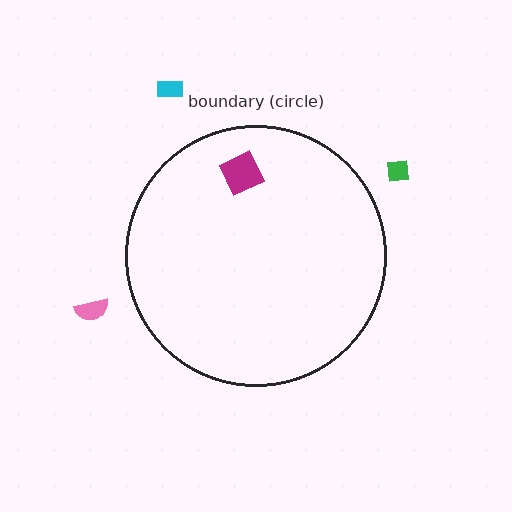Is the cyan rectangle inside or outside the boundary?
Outside.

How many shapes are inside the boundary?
1 inside, 3 outside.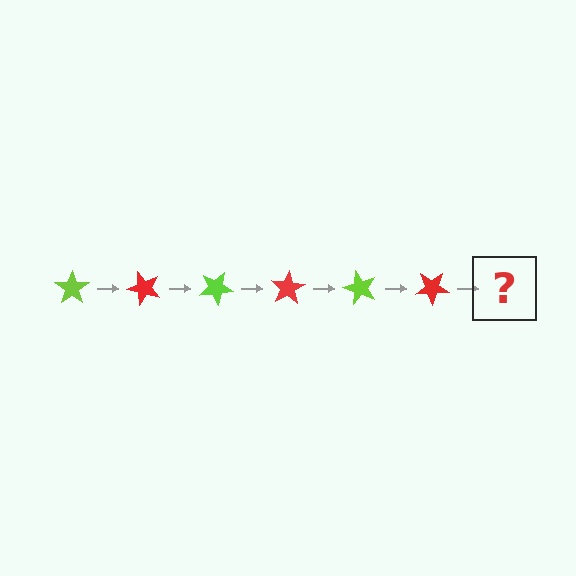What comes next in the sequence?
The next element should be a lime star, rotated 300 degrees from the start.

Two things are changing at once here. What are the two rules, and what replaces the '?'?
The two rules are that it rotates 50 degrees each step and the color cycles through lime and red. The '?' should be a lime star, rotated 300 degrees from the start.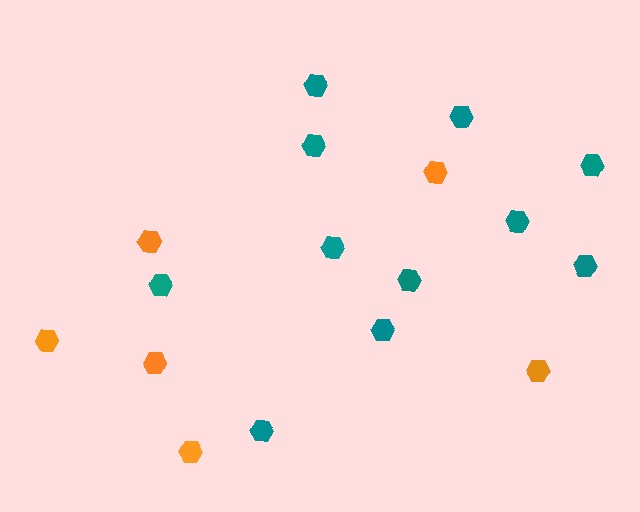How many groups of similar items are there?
There are 2 groups: one group of teal hexagons (11) and one group of orange hexagons (6).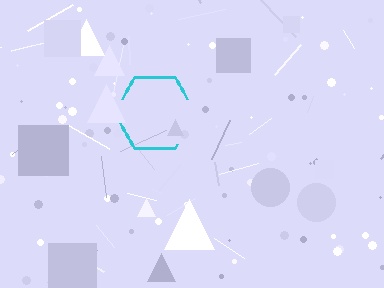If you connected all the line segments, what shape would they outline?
They would outline a hexagon.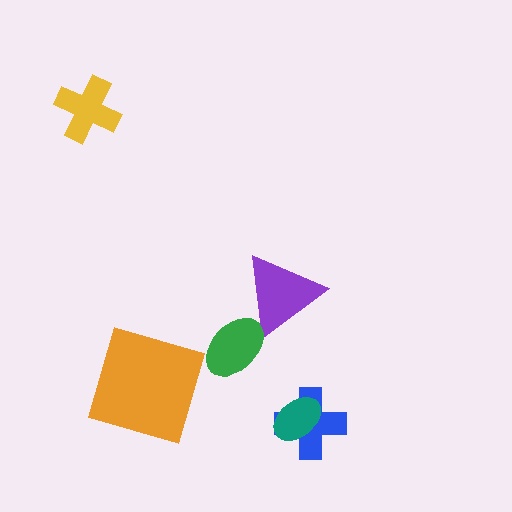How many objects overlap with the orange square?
0 objects overlap with the orange square.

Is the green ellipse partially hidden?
No, no other shape covers it.